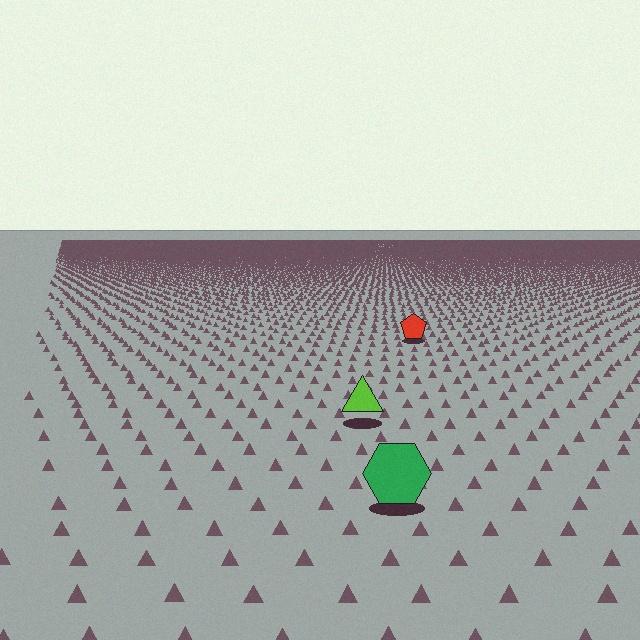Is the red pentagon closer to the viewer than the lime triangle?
No. The lime triangle is closer — you can tell from the texture gradient: the ground texture is coarser near it.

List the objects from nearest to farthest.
From nearest to farthest: the green hexagon, the lime triangle, the red pentagon.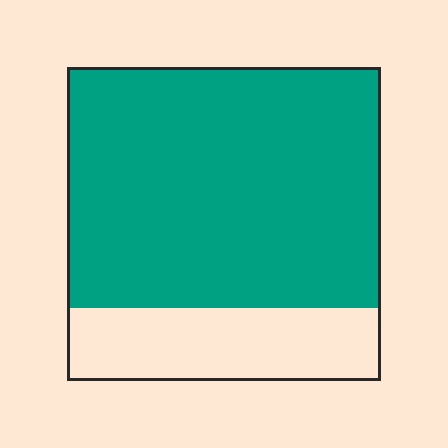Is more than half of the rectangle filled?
Yes.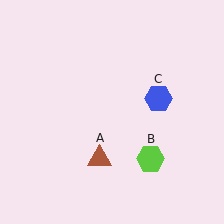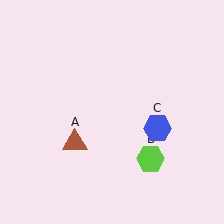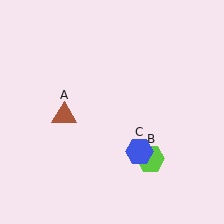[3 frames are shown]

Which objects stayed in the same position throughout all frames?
Lime hexagon (object B) remained stationary.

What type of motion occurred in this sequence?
The brown triangle (object A), blue hexagon (object C) rotated clockwise around the center of the scene.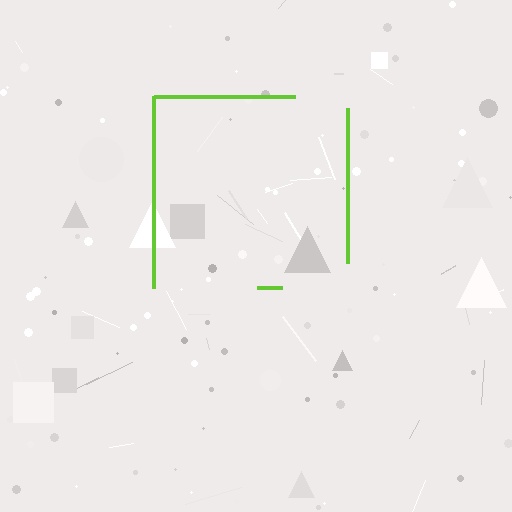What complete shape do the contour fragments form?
The contour fragments form a square.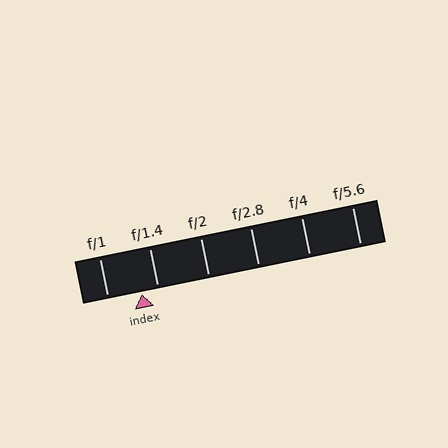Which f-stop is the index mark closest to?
The index mark is closest to f/1.4.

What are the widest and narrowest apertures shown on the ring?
The widest aperture shown is f/1 and the narrowest is f/5.6.